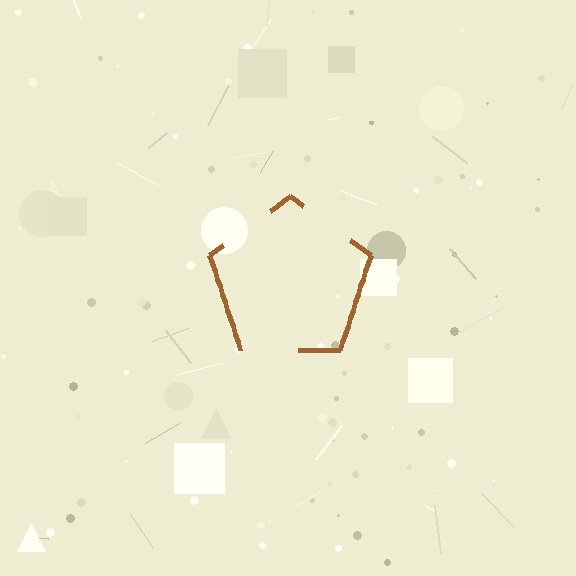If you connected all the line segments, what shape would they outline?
They would outline a pentagon.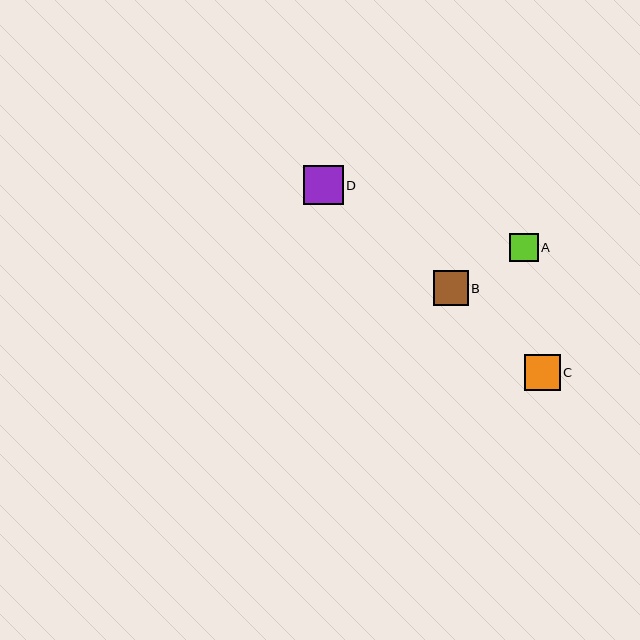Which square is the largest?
Square D is the largest with a size of approximately 40 pixels.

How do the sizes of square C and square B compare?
Square C and square B are approximately the same size.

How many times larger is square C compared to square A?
Square C is approximately 1.2 times the size of square A.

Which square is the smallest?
Square A is the smallest with a size of approximately 29 pixels.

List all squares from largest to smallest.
From largest to smallest: D, C, B, A.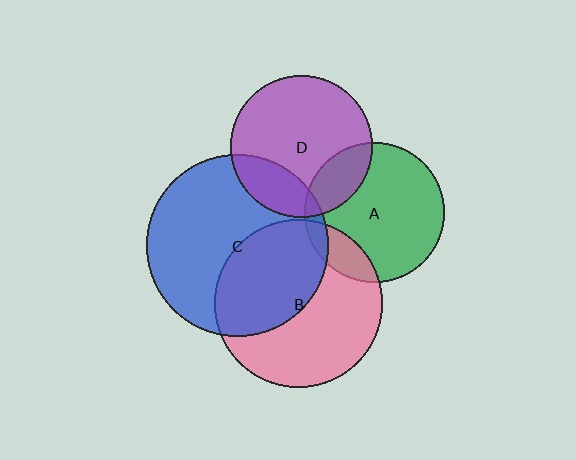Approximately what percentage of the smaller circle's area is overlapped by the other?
Approximately 15%.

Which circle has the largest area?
Circle C (blue).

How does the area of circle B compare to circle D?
Approximately 1.4 times.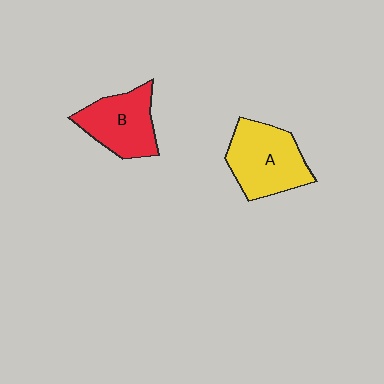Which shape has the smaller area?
Shape B (red).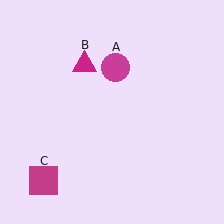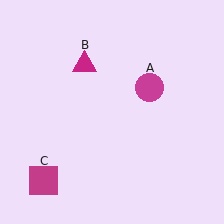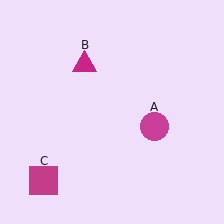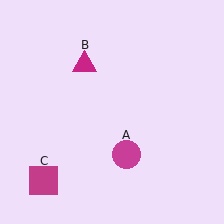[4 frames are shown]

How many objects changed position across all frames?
1 object changed position: magenta circle (object A).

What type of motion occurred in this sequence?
The magenta circle (object A) rotated clockwise around the center of the scene.